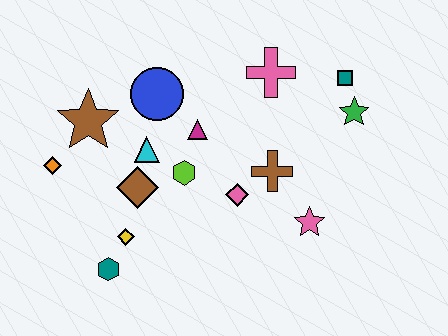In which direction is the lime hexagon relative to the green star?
The lime hexagon is to the left of the green star.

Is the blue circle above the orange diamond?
Yes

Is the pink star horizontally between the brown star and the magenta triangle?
No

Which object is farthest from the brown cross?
The orange diamond is farthest from the brown cross.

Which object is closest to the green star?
The teal square is closest to the green star.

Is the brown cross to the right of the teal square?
No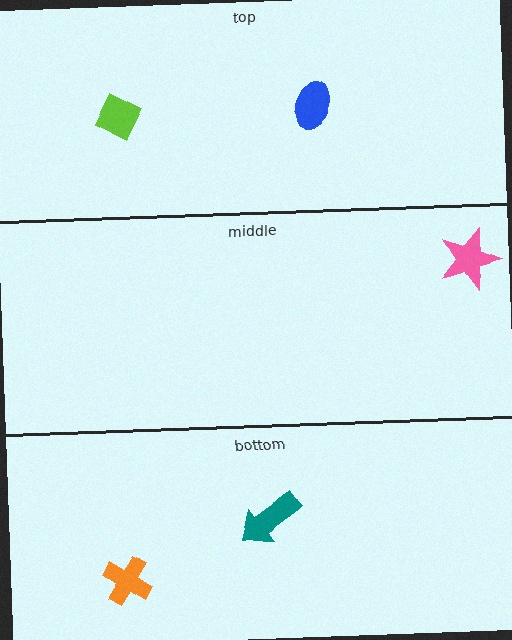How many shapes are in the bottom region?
2.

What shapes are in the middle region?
The pink star.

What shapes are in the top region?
The blue ellipse, the lime diamond.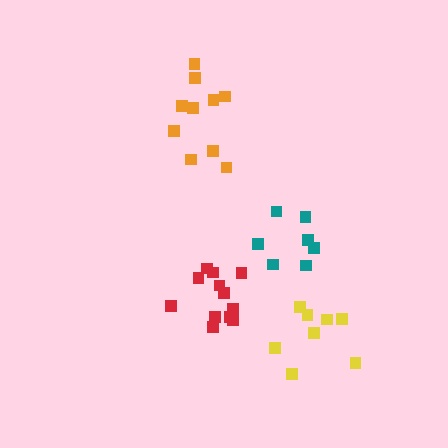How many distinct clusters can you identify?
There are 4 distinct clusters.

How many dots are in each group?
Group 1: 7 dots, Group 2: 8 dots, Group 3: 12 dots, Group 4: 10 dots (37 total).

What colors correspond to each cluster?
The clusters are colored: teal, yellow, red, orange.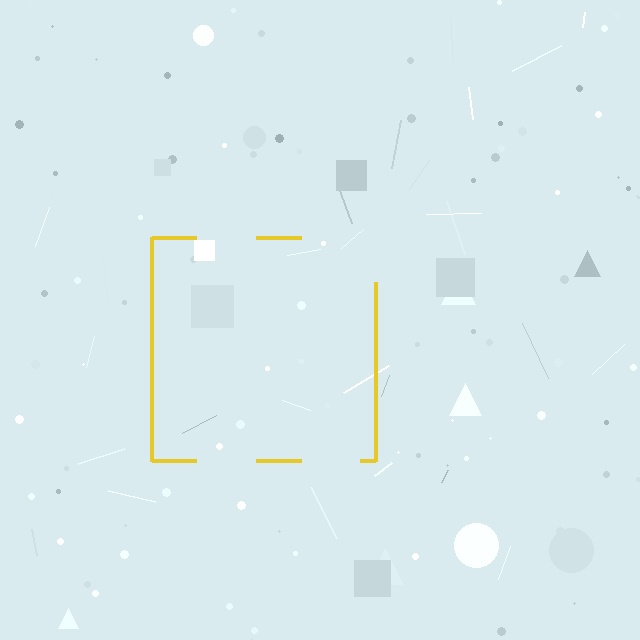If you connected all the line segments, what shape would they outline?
They would outline a square.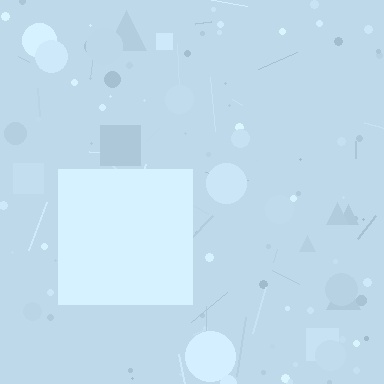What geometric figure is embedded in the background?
A square is embedded in the background.